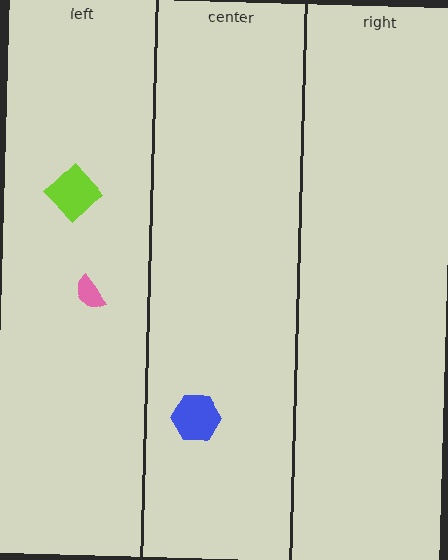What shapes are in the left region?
The pink semicircle, the lime diamond.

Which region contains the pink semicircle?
The left region.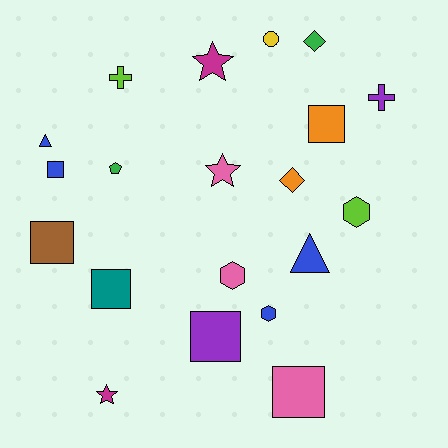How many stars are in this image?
There are 3 stars.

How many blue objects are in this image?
There are 4 blue objects.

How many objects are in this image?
There are 20 objects.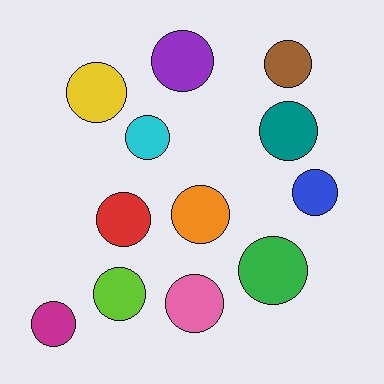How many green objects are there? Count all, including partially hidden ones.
There is 1 green object.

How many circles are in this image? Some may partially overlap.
There are 12 circles.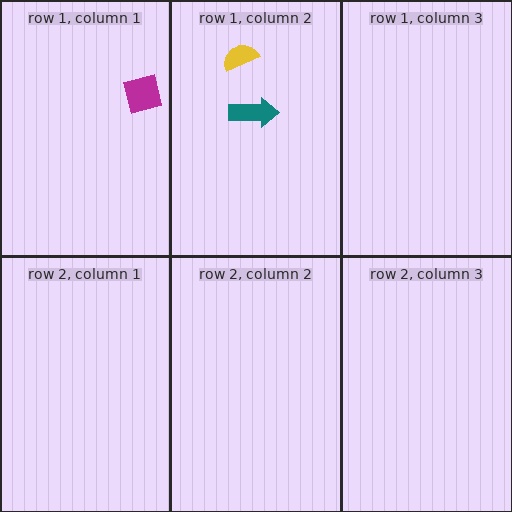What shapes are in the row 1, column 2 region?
The yellow semicircle, the teal arrow.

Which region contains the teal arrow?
The row 1, column 2 region.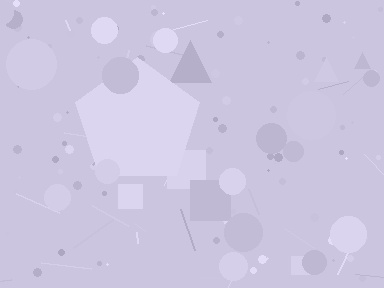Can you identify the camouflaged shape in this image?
The camouflaged shape is a pentagon.